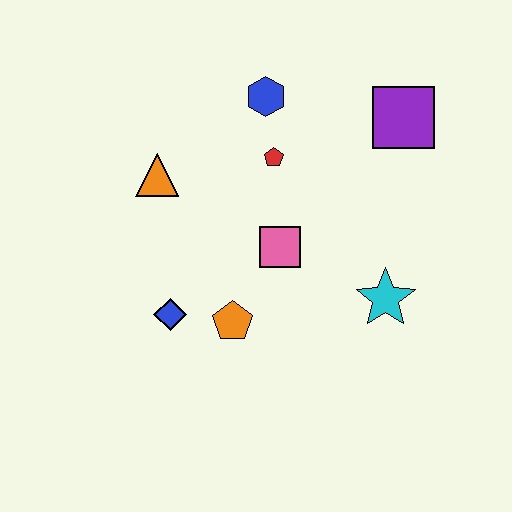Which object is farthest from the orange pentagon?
The purple square is farthest from the orange pentagon.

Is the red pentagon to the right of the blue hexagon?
Yes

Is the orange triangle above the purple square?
No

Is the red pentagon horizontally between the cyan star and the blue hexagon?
Yes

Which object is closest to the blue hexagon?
The red pentagon is closest to the blue hexagon.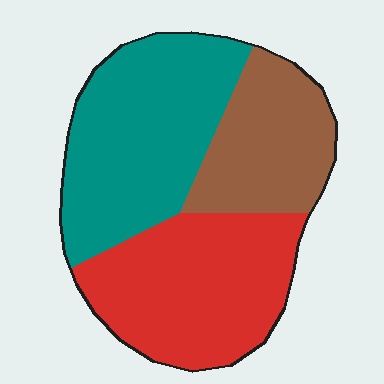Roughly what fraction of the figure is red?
Red covers 37% of the figure.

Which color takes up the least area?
Brown, at roughly 25%.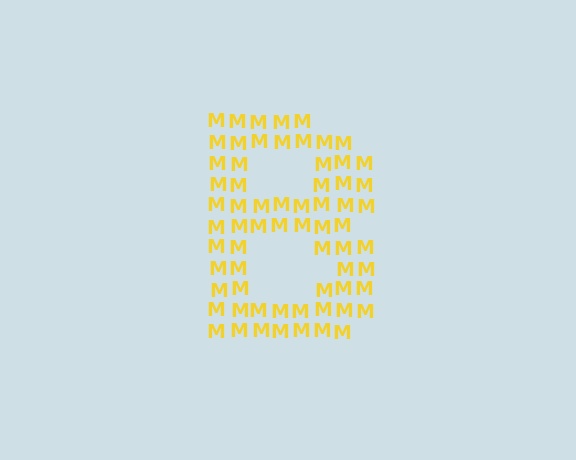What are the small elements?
The small elements are letter M's.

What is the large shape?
The large shape is the letter B.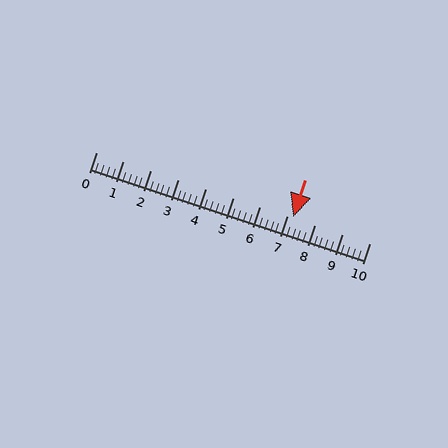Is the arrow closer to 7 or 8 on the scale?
The arrow is closer to 7.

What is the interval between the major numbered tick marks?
The major tick marks are spaced 1 units apart.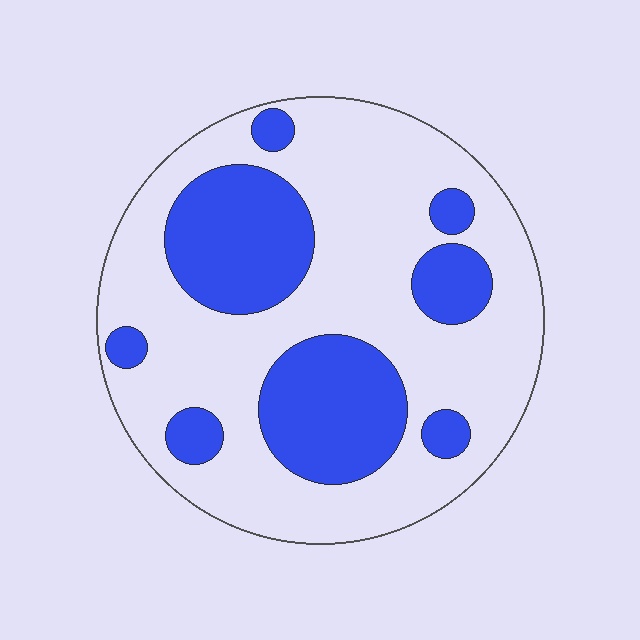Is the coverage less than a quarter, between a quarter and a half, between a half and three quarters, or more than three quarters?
Between a quarter and a half.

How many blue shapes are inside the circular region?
8.